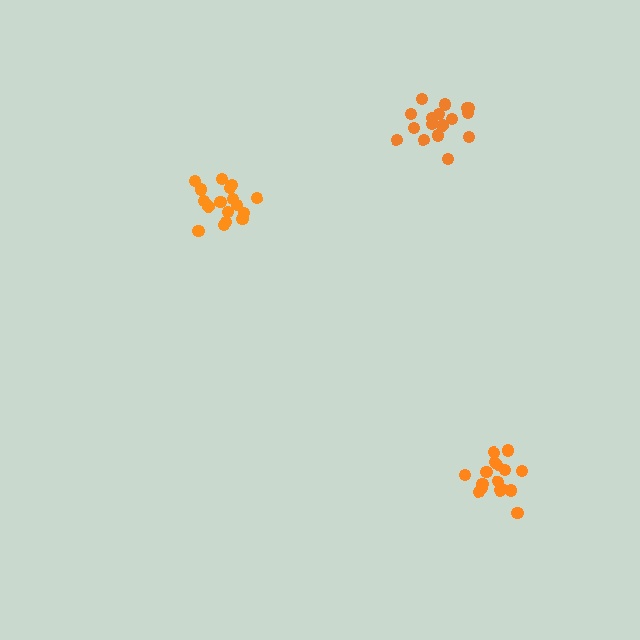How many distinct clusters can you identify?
There are 3 distinct clusters.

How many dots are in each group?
Group 1: 17 dots, Group 2: 16 dots, Group 3: 17 dots (50 total).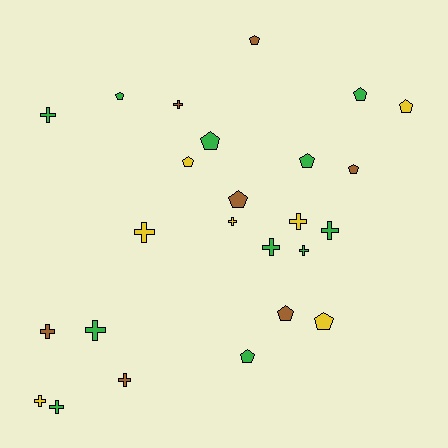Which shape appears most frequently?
Cross, with 13 objects.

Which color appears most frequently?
Green, with 11 objects.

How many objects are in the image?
There are 25 objects.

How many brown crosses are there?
There are 3 brown crosses.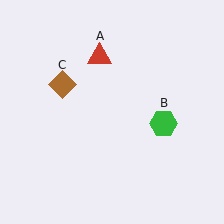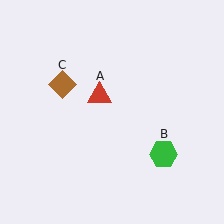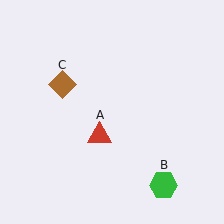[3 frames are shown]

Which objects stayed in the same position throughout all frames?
Brown diamond (object C) remained stationary.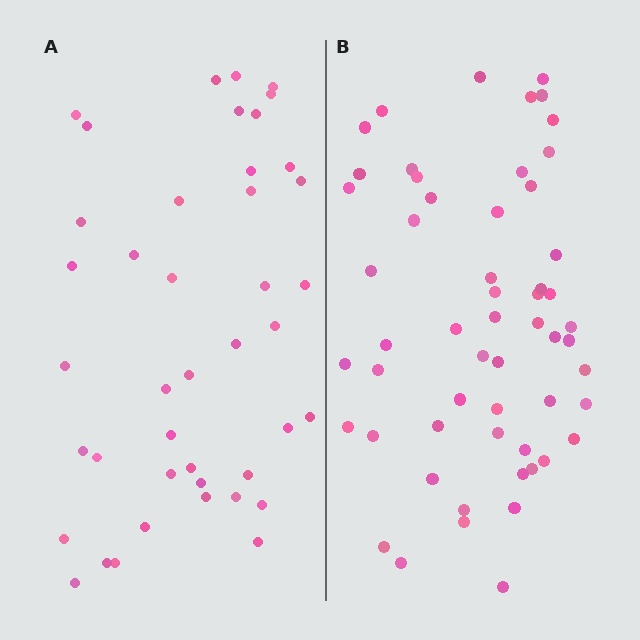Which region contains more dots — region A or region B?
Region B (the right region) has more dots.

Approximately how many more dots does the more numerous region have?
Region B has approximately 15 more dots than region A.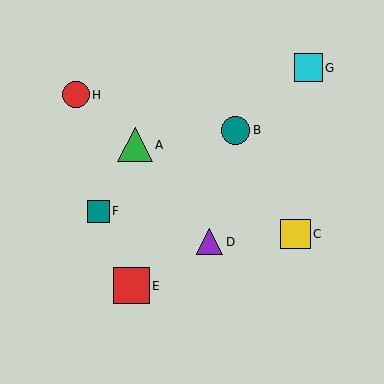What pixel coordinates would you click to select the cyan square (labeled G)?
Click at (308, 68) to select the cyan square G.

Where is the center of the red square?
The center of the red square is at (131, 286).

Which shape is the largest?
The red square (labeled E) is the largest.